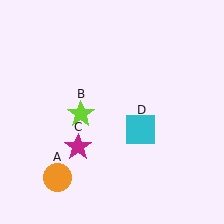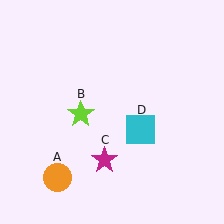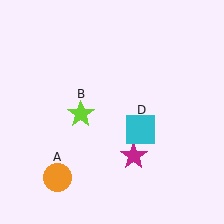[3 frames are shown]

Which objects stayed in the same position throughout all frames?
Orange circle (object A) and lime star (object B) and cyan square (object D) remained stationary.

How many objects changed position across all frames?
1 object changed position: magenta star (object C).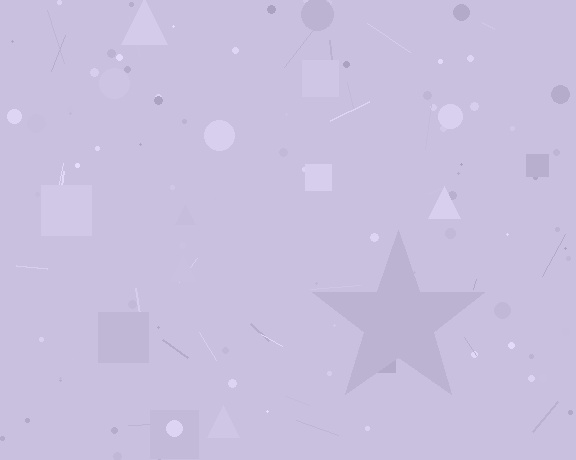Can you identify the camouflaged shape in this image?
The camouflaged shape is a star.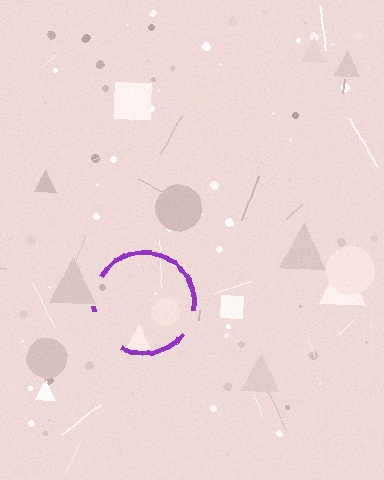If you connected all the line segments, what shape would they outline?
They would outline a circle.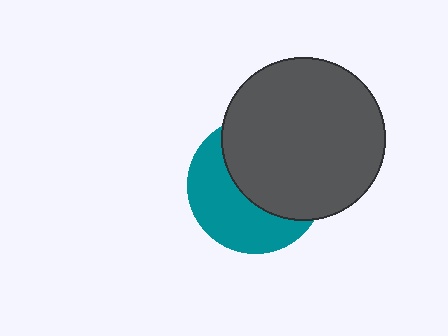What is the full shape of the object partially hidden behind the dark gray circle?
The partially hidden object is a teal circle.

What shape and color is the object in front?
The object in front is a dark gray circle.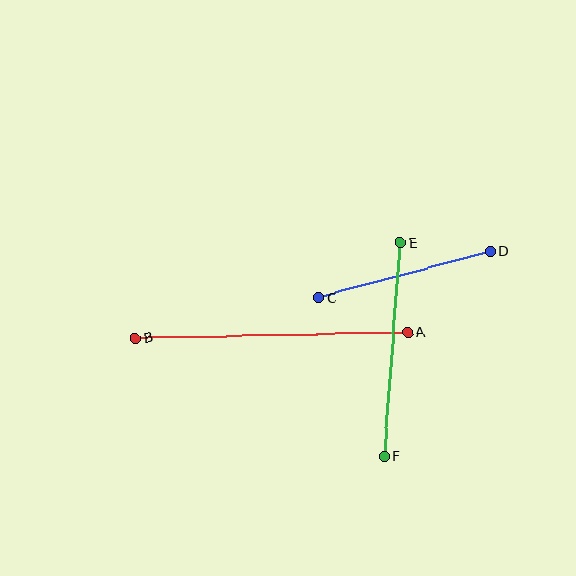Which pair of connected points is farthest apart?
Points A and B are farthest apart.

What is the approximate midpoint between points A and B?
The midpoint is at approximately (271, 335) pixels.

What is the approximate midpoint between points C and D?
The midpoint is at approximately (404, 274) pixels.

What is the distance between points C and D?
The distance is approximately 177 pixels.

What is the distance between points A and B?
The distance is approximately 273 pixels.